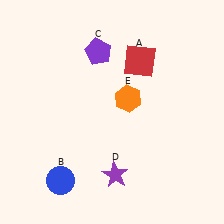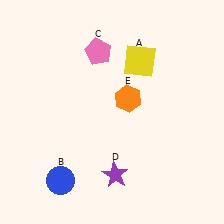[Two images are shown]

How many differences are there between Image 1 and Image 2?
There are 2 differences between the two images.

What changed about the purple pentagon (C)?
In Image 1, C is purple. In Image 2, it changed to pink.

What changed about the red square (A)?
In Image 1, A is red. In Image 2, it changed to yellow.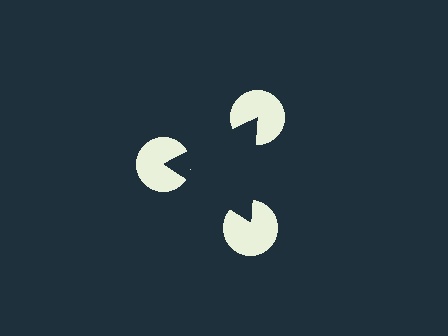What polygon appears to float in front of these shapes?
An illusory triangle — its edges are inferred from the aligned wedge cuts in the pac-man discs, not physically drawn.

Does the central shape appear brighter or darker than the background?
It typically appears slightly darker than the background, even though no actual brightness change is drawn.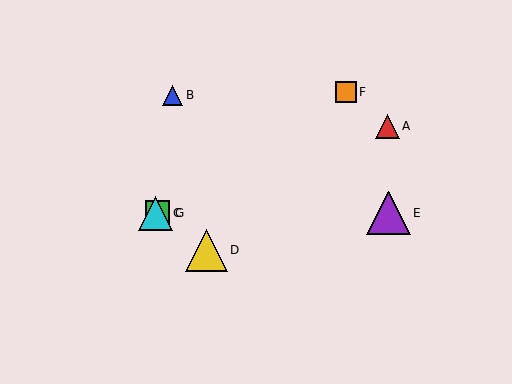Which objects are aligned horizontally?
Objects C, E, G are aligned horizontally.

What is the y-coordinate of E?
Object E is at y≈213.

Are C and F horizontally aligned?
No, C is at y≈213 and F is at y≈92.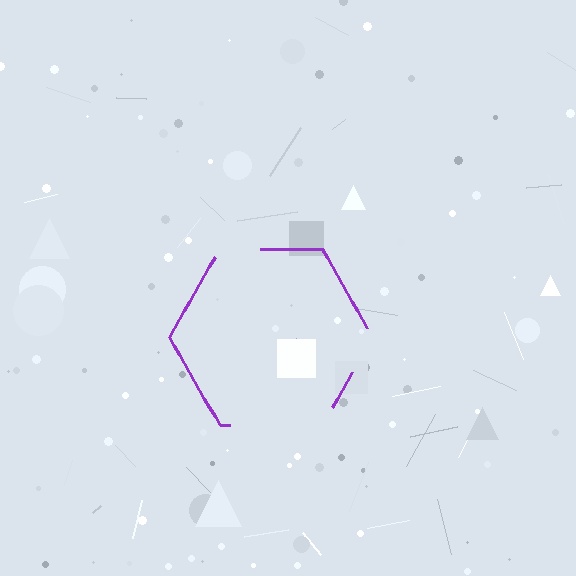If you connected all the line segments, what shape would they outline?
They would outline a hexagon.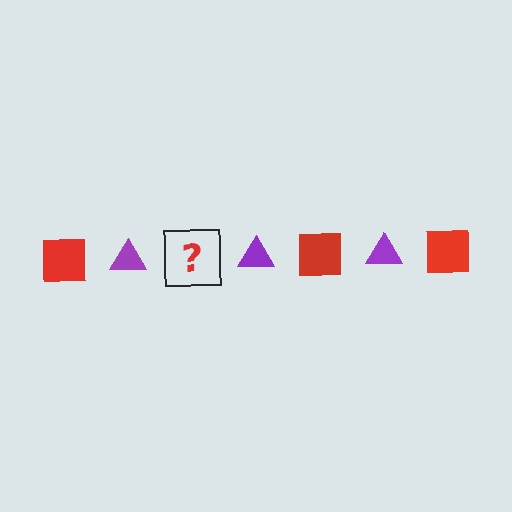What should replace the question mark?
The question mark should be replaced with a red square.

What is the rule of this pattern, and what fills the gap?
The rule is that the pattern alternates between red square and purple triangle. The gap should be filled with a red square.